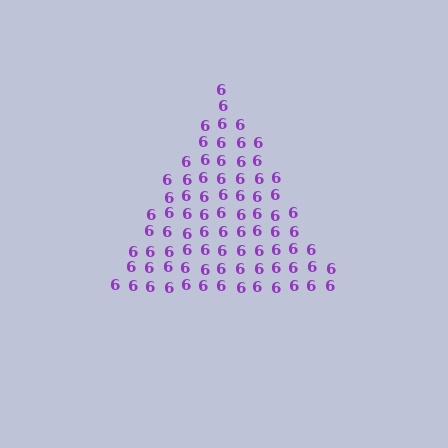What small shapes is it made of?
It is made of small digit 6's.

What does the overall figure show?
The overall figure shows a triangle.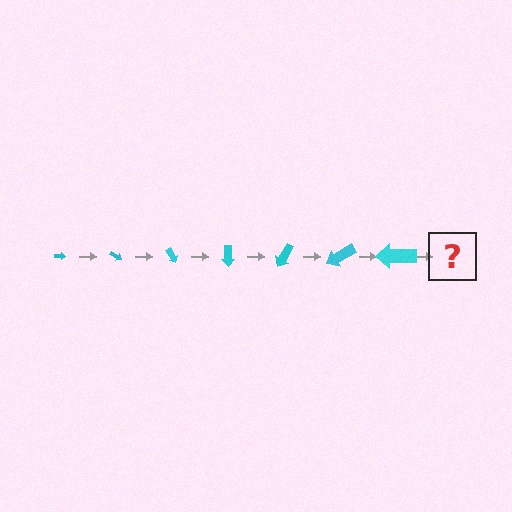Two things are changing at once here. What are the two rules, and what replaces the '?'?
The two rules are that the arrow grows larger each step and it rotates 30 degrees each step. The '?' should be an arrow, larger than the previous one and rotated 210 degrees from the start.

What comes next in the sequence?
The next element should be an arrow, larger than the previous one and rotated 210 degrees from the start.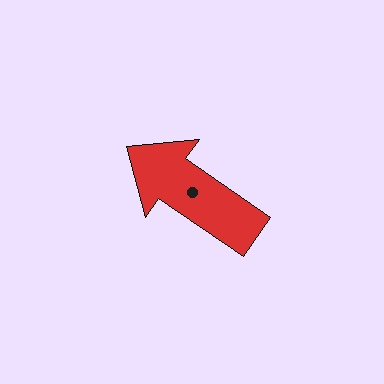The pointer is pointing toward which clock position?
Roughly 10 o'clock.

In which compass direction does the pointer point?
Northwest.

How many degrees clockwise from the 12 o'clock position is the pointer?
Approximately 305 degrees.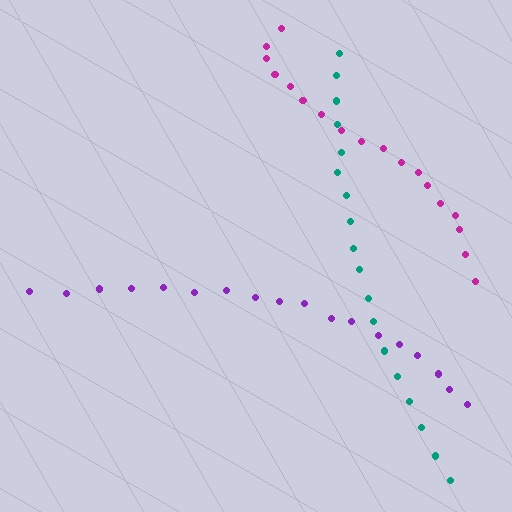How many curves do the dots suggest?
There are 3 distinct paths.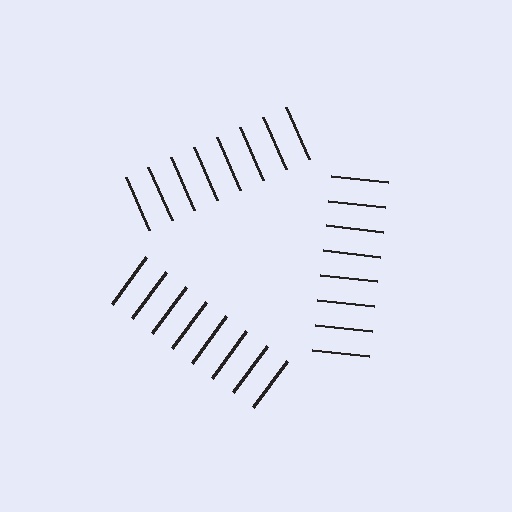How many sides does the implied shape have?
3 sides — the line-ends trace a triangle.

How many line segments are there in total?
24 — 8 along each of the 3 edges.